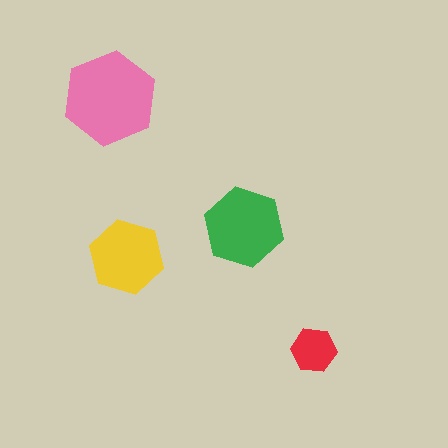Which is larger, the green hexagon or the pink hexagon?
The pink one.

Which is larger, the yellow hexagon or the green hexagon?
The green one.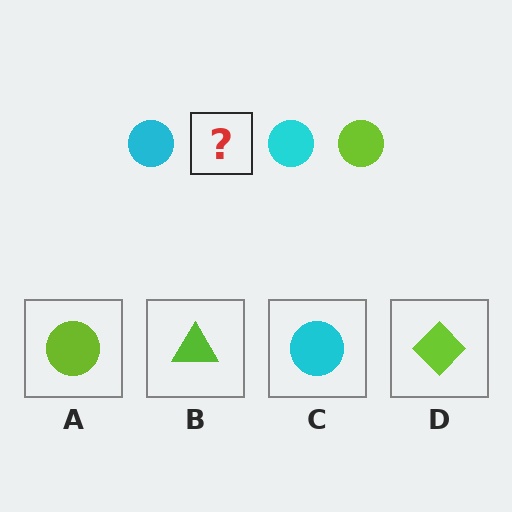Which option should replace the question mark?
Option A.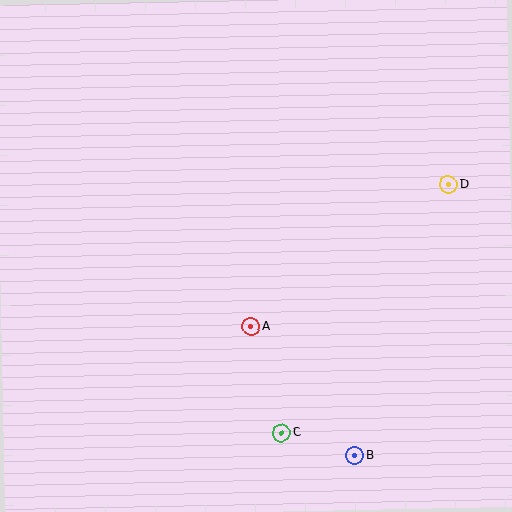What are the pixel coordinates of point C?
Point C is at (281, 433).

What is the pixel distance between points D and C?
The distance between D and C is 299 pixels.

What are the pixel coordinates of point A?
Point A is at (251, 326).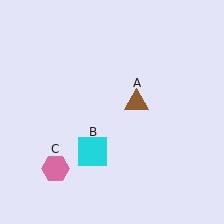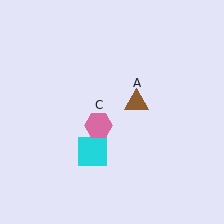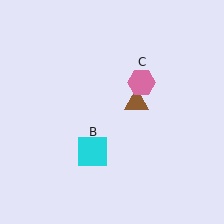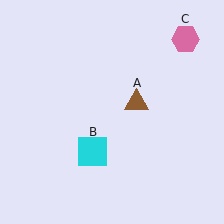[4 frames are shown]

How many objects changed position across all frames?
1 object changed position: pink hexagon (object C).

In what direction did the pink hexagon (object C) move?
The pink hexagon (object C) moved up and to the right.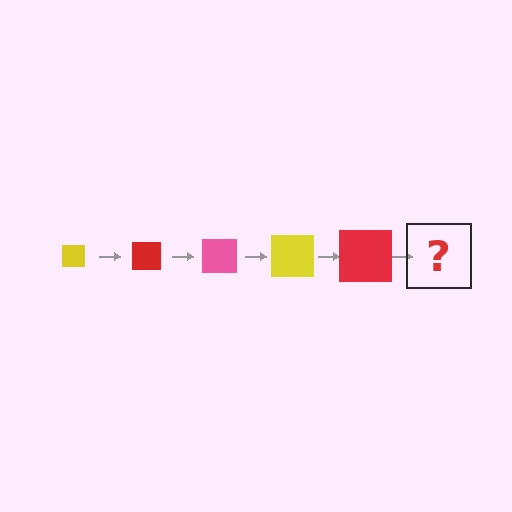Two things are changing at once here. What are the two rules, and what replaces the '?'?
The two rules are that the square grows larger each step and the color cycles through yellow, red, and pink. The '?' should be a pink square, larger than the previous one.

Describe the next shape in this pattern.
It should be a pink square, larger than the previous one.